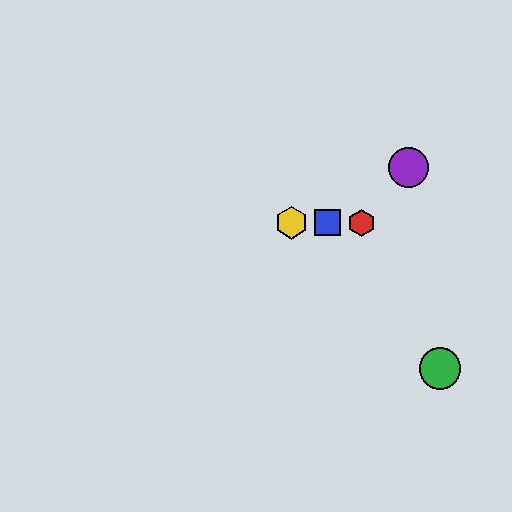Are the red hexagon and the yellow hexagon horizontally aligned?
Yes, both are at y≈223.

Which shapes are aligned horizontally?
The red hexagon, the blue square, the yellow hexagon are aligned horizontally.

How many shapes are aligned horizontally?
3 shapes (the red hexagon, the blue square, the yellow hexagon) are aligned horizontally.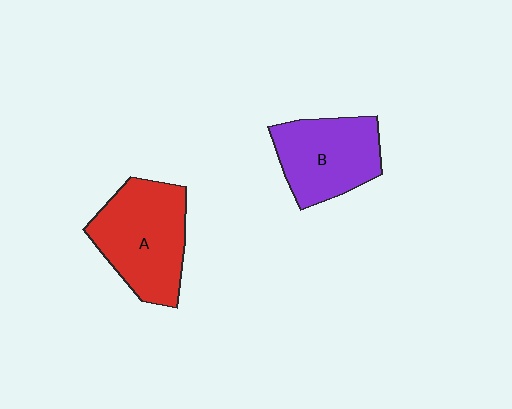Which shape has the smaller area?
Shape B (purple).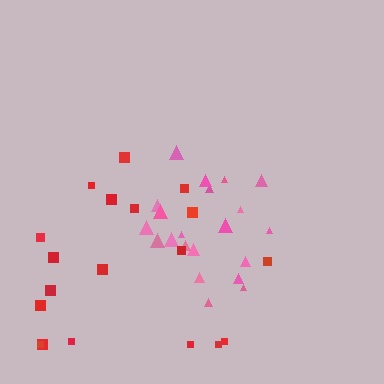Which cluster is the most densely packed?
Pink.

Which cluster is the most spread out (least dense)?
Red.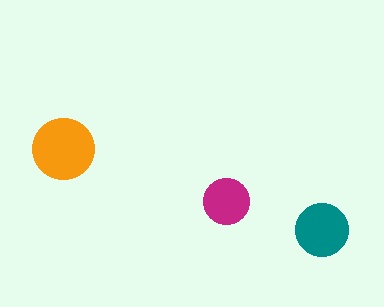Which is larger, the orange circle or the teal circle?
The orange one.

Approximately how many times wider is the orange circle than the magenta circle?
About 1.5 times wider.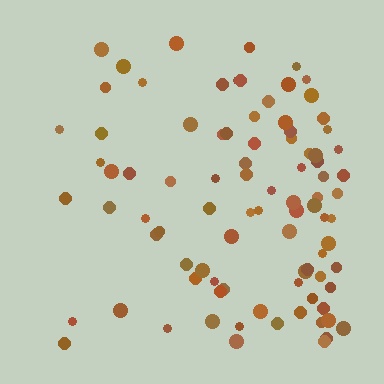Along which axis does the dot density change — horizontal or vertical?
Horizontal.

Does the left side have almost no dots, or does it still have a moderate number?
Still a moderate number, just noticeably fewer than the right.